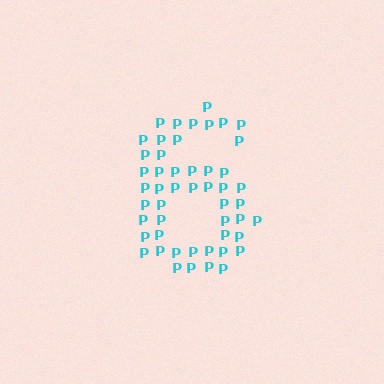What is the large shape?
The large shape is the digit 6.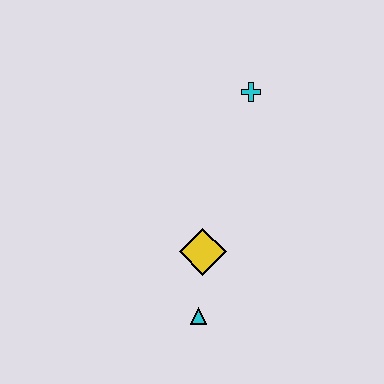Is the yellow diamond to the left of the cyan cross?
Yes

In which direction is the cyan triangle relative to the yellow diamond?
The cyan triangle is below the yellow diamond.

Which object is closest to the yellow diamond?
The cyan triangle is closest to the yellow diamond.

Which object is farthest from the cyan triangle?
The cyan cross is farthest from the cyan triangle.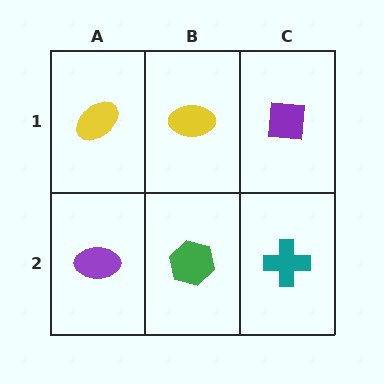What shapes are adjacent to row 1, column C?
A teal cross (row 2, column C), a yellow ellipse (row 1, column B).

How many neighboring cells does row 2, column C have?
2.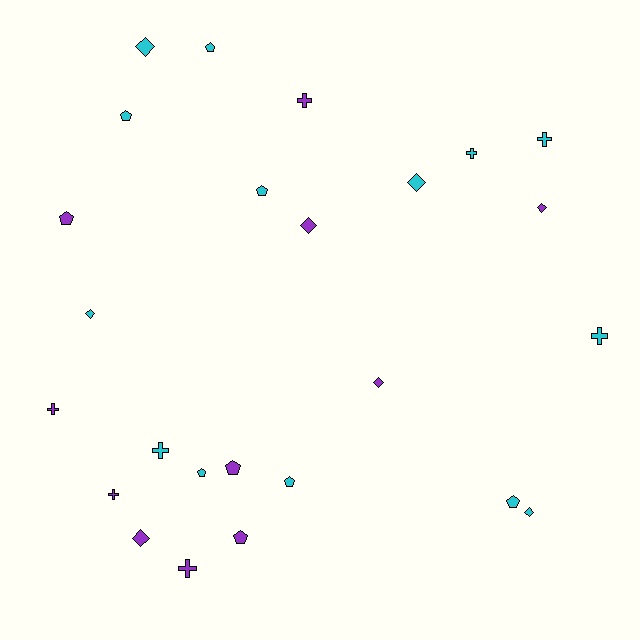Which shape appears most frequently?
Pentagon, with 9 objects.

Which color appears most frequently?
Cyan, with 14 objects.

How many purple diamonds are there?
There are 4 purple diamonds.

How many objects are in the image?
There are 25 objects.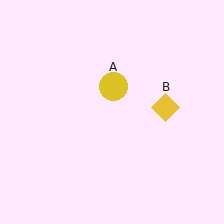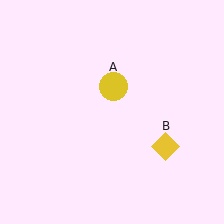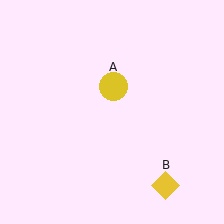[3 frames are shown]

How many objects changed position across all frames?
1 object changed position: yellow diamond (object B).